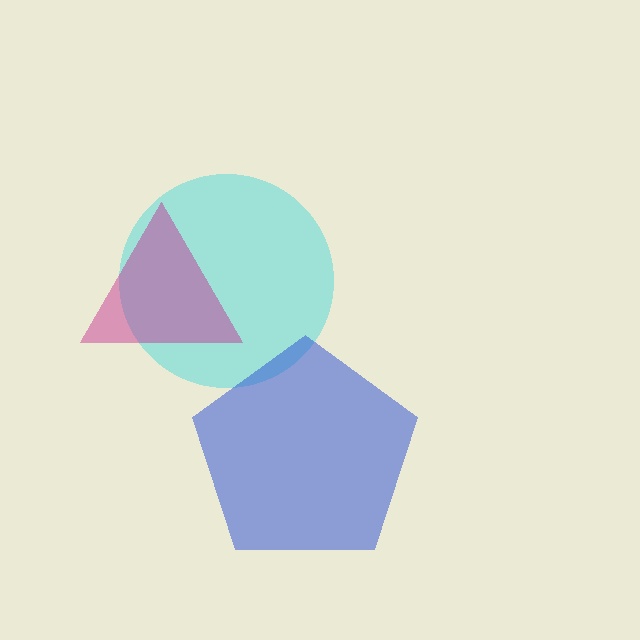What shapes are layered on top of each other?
The layered shapes are: a cyan circle, a blue pentagon, a magenta triangle.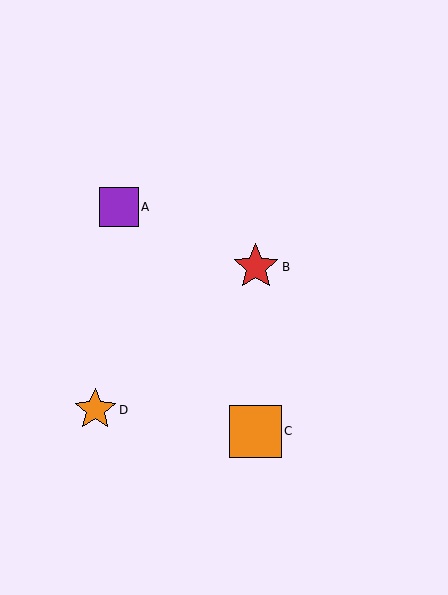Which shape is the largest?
The orange square (labeled C) is the largest.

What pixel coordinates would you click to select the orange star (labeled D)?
Click at (95, 410) to select the orange star D.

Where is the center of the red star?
The center of the red star is at (256, 267).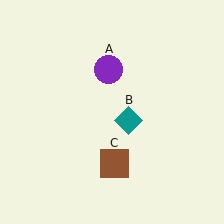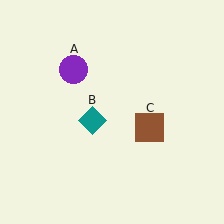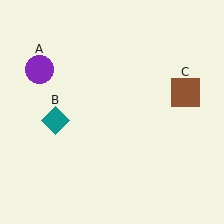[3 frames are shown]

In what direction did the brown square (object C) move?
The brown square (object C) moved up and to the right.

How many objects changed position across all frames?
3 objects changed position: purple circle (object A), teal diamond (object B), brown square (object C).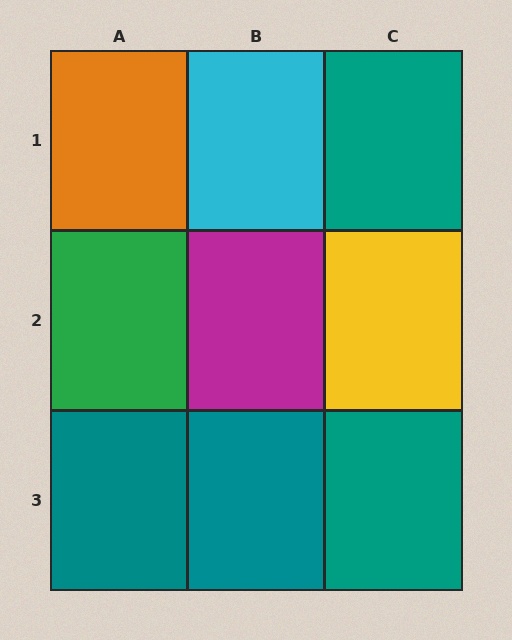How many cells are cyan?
1 cell is cyan.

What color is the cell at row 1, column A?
Orange.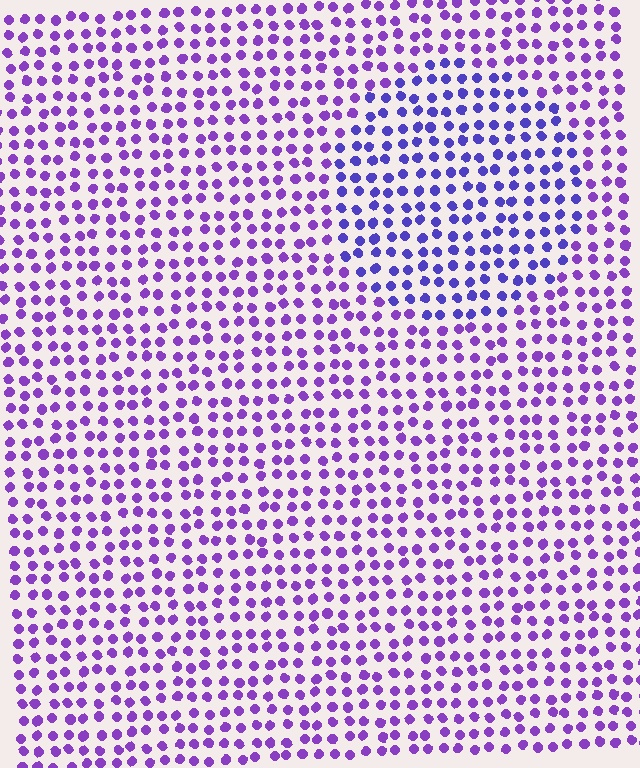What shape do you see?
I see a circle.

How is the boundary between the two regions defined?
The boundary is defined purely by a slight shift in hue (about 27 degrees). Spacing, size, and orientation are identical on both sides.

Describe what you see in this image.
The image is filled with small purple elements in a uniform arrangement. A circle-shaped region is visible where the elements are tinted to a slightly different hue, forming a subtle color boundary.